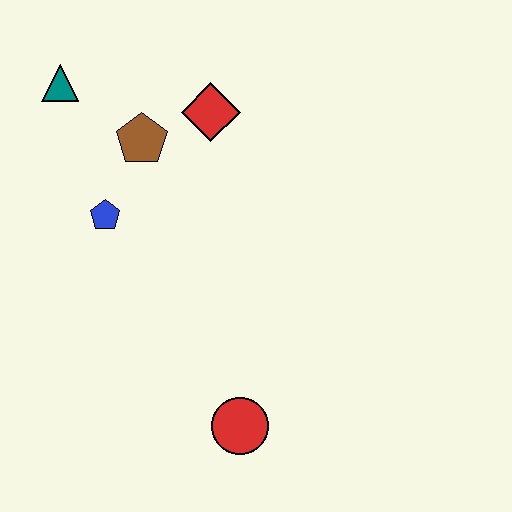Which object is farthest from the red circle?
The teal triangle is farthest from the red circle.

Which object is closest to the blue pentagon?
The brown pentagon is closest to the blue pentagon.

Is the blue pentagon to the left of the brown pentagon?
Yes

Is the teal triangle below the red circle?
No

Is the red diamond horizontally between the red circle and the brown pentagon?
Yes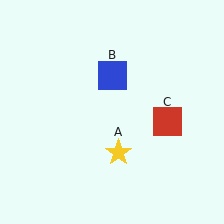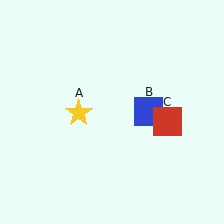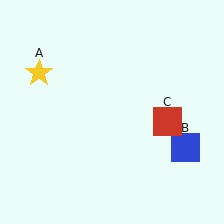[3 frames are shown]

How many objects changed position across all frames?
2 objects changed position: yellow star (object A), blue square (object B).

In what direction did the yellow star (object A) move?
The yellow star (object A) moved up and to the left.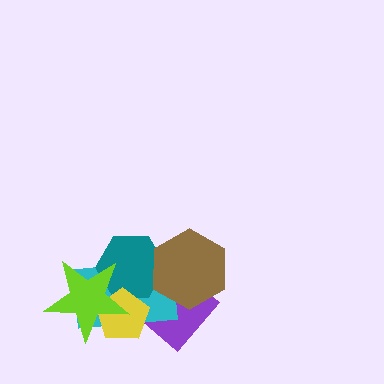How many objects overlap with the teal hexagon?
5 objects overlap with the teal hexagon.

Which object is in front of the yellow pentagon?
The lime star is in front of the yellow pentagon.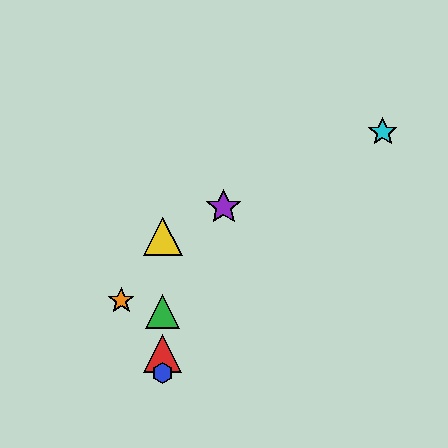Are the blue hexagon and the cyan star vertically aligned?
No, the blue hexagon is at x≈163 and the cyan star is at x≈383.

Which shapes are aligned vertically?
The red triangle, the blue hexagon, the green triangle, the yellow triangle are aligned vertically.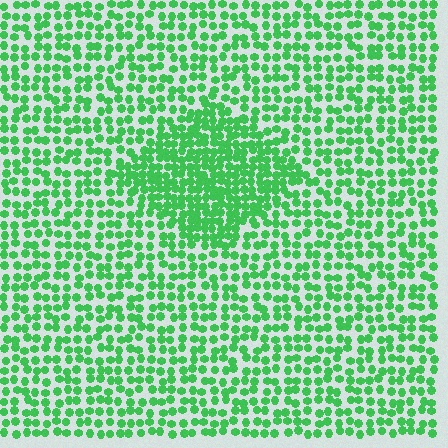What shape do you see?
I see a diamond.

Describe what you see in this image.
The image contains small green elements arranged at two different densities. A diamond-shaped region is visible where the elements are more densely packed than the surrounding area.